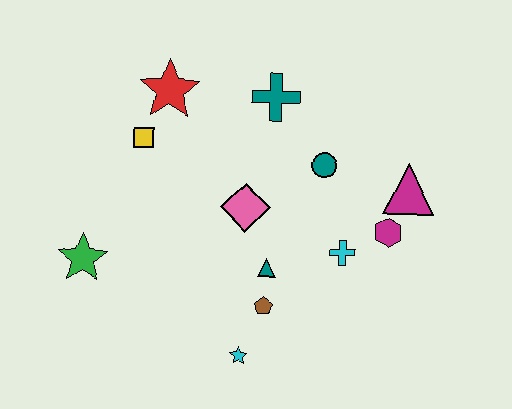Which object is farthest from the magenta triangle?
The green star is farthest from the magenta triangle.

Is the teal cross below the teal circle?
No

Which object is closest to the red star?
The yellow square is closest to the red star.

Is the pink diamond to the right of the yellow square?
Yes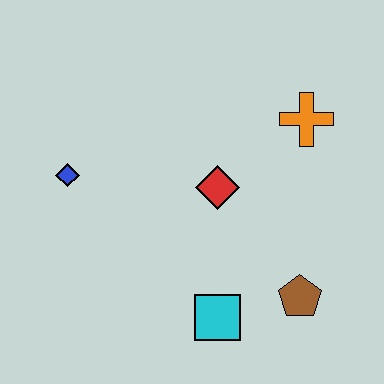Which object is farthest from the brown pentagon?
The blue diamond is farthest from the brown pentagon.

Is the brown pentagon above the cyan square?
Yes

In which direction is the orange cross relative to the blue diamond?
The orange cross is to the right of the blue diamond.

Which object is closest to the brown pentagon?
The cyan square is closest to the brown pentagon.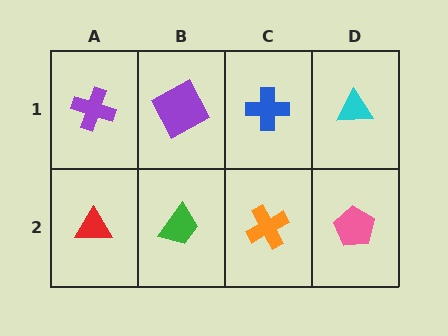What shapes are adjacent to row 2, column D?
A cyan triangle (row 1, column D), an orange cross (row 2, column C).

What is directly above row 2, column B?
A purple square.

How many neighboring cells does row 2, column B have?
3.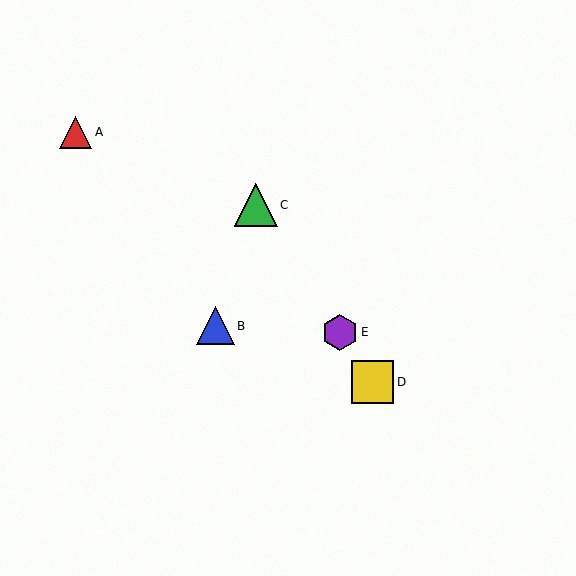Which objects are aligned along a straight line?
Objects C, D, E are aligned along a straight line.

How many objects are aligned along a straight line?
3 objects (C, D, E) are aligned along a straight line.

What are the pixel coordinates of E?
Object E is at (340, 332).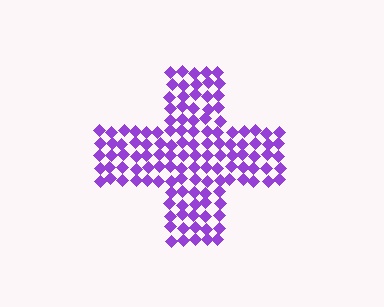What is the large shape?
The large shape is a cross.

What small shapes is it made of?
It is made of small diamonds.